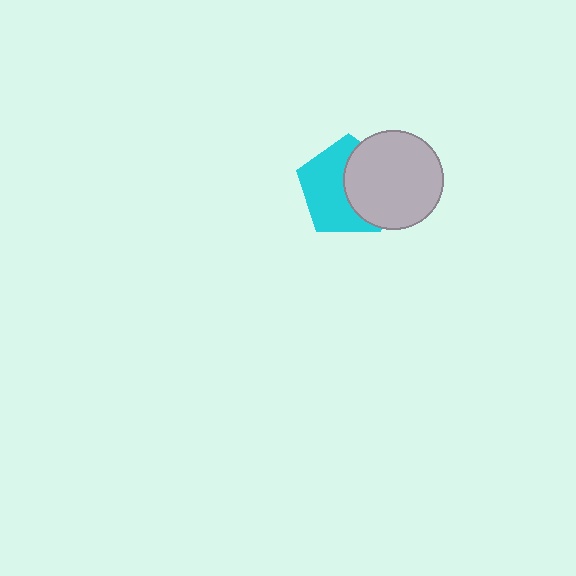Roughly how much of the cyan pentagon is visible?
About half of it is visible (roughly 55%).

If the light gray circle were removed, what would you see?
You would see the complete cyan pentagon.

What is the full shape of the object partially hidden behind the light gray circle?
The partially hidden object is a cyan pentagon.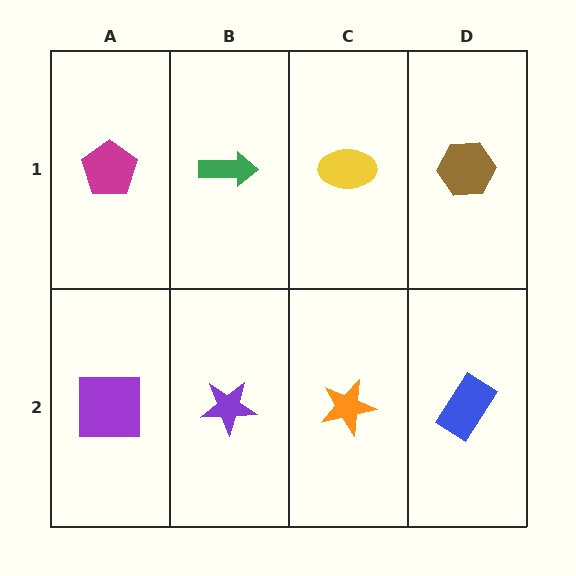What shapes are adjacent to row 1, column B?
A purple star (row 2, column B), a magenta pentagon (row 1, column A), a yellow ellipse (row 1, column C).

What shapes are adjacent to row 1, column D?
A blue rectangle (row 2, column D), a yellow ellipse (row 1, column C).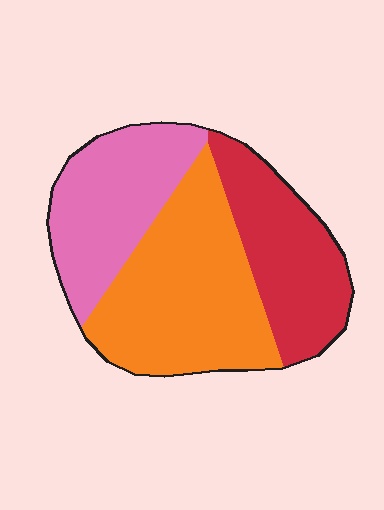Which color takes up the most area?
Orange, at roughly 45%.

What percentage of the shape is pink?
Pink takes up between a sixth and a third of the shape.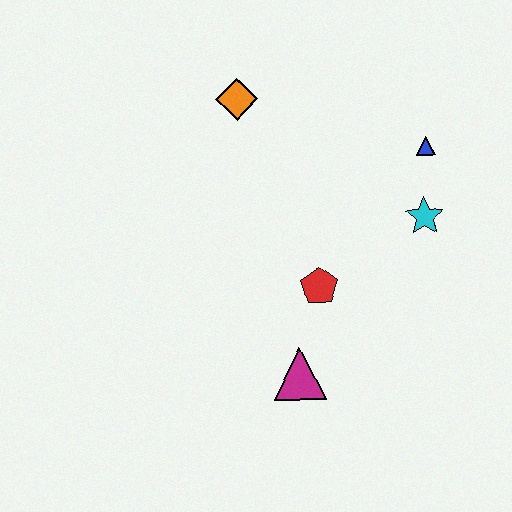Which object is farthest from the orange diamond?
The magenta triangle is farthest from the orange diamond.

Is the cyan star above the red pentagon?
Yes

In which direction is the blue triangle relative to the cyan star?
The blue triangle is above the cyan star.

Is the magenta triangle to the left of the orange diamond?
No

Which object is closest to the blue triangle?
The cyan star is closest to the blue triangle.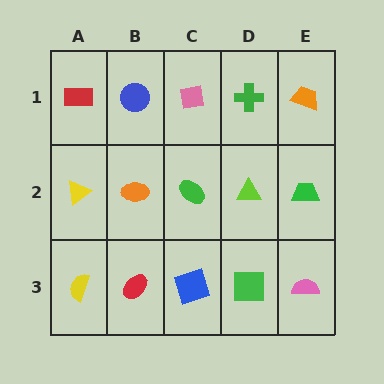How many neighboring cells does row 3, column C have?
3.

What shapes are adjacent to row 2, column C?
A pink square (row 1, column C), a blue square (row 3, column C), an orange ellipse (row 2, column B), a lime triangle (row 2, column D).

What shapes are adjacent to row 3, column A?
A yellow triangle (row 2, column A), a red ellipse (row 3, column B).